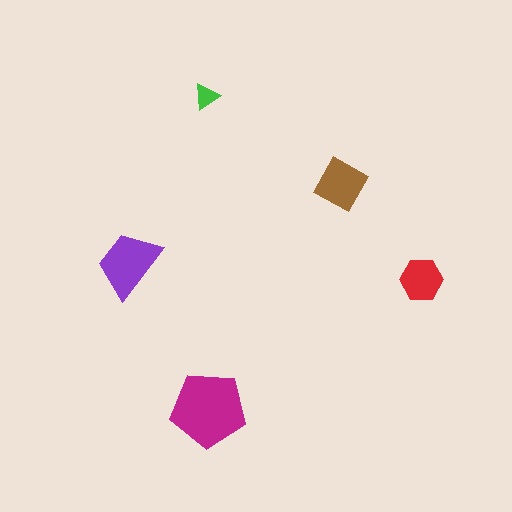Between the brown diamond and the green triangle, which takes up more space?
The brown diamond.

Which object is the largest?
The magenta pentagon.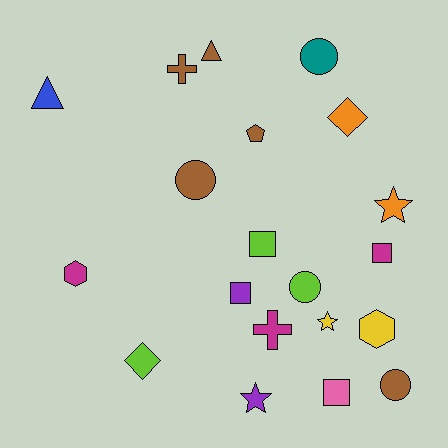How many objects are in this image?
There are 20 objects.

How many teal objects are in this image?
There is 1 teal object.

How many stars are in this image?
There are 3 stars.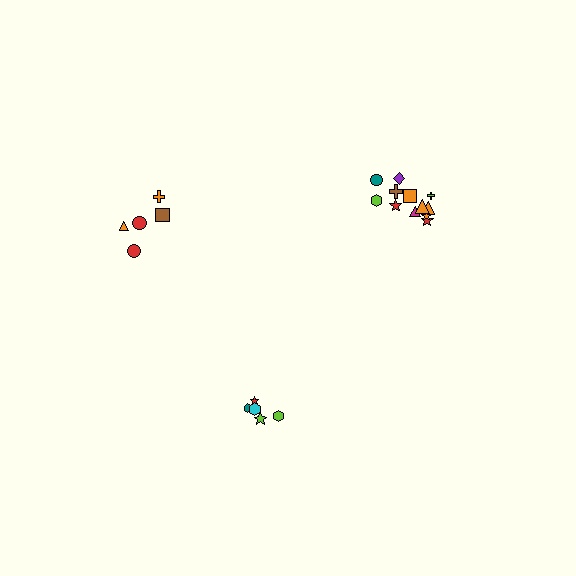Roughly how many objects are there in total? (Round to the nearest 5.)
Roughly 20 objects in total.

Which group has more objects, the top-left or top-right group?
The top-right group.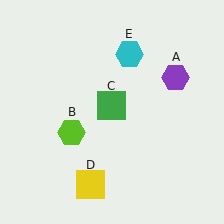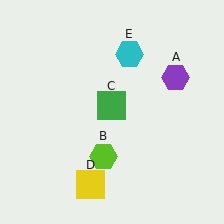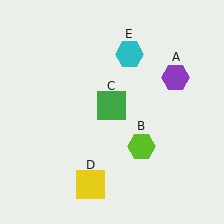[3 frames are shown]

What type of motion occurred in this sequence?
The lime hexagon (object B) rotated counterclockwise around the center of the scene.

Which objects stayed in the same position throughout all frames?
Purple hexagon (object A) and green square (object C) and yellow square (object D) and cyan hexagon (object E) remained stationary.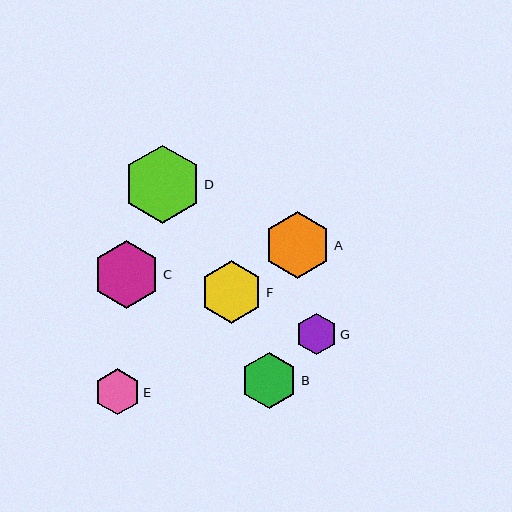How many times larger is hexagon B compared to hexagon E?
Hexagon B is approximately 1.2 times the size of hexagon E.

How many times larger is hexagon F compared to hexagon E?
Hexagon F is approximately 1.4 times the size of hexagon E.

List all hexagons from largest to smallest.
From largest to smallest: D, C, A, F, B, E, G.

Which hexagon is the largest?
Hexagon D is the largest with a size of approximately 78 pixels.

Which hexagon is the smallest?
Hexagon G is the smallest with a size of approximately 41 pixels.